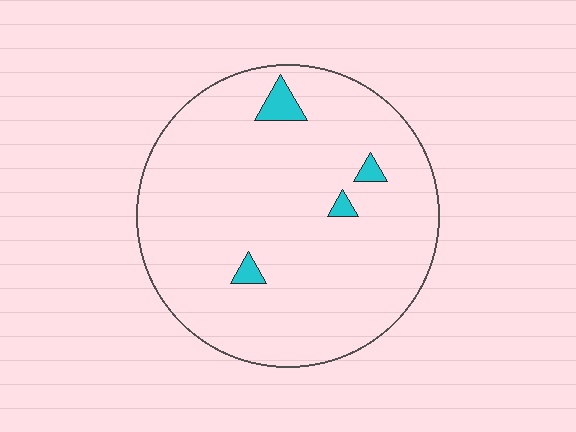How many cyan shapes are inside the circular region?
4.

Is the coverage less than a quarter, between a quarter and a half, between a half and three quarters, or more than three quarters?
Less than a quarter.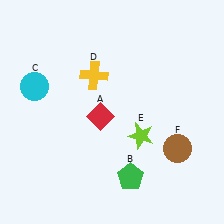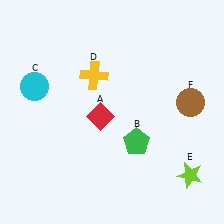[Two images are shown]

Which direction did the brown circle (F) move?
The brown circle (F) moved up.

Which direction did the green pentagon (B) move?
The green pentagon (B) moved up.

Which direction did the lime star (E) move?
The lime star (E) moved right.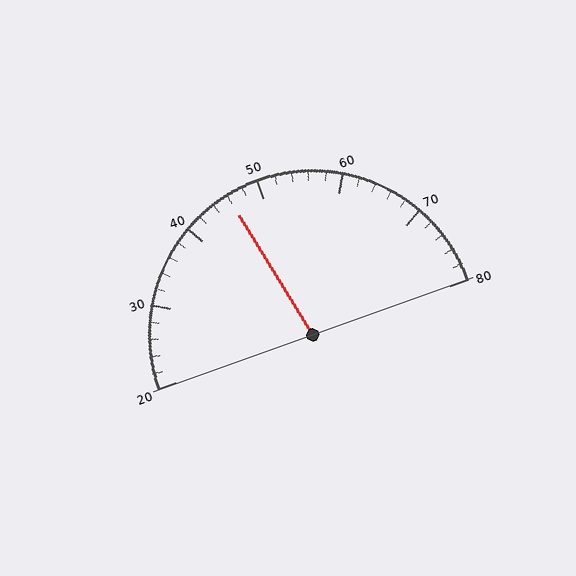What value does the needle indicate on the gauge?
The needle indicates approximately 46.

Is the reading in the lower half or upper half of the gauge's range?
The reading is in the lower half of the range (20 to 80).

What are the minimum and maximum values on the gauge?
The gauge ranges from 20 to 80.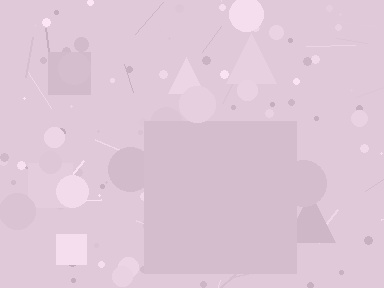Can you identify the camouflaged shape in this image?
The camouflaged shape is a square.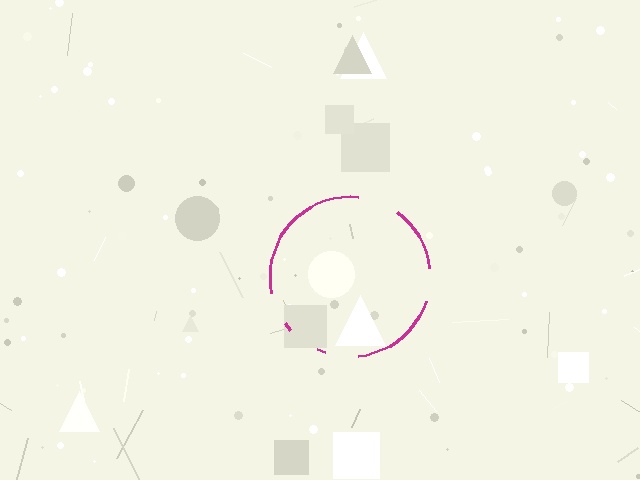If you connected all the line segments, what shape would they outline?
They would outline a circle.